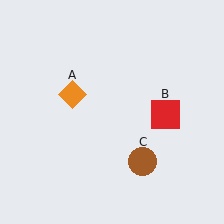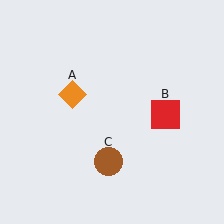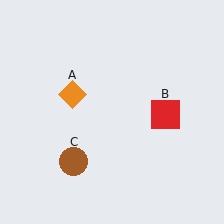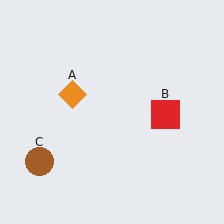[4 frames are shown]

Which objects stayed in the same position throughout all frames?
Orange diamond (object A) and red square (object B) remained stationary.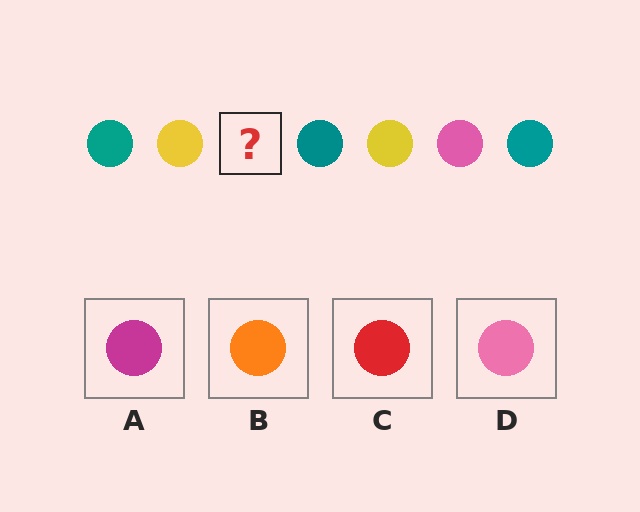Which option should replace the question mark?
Option D.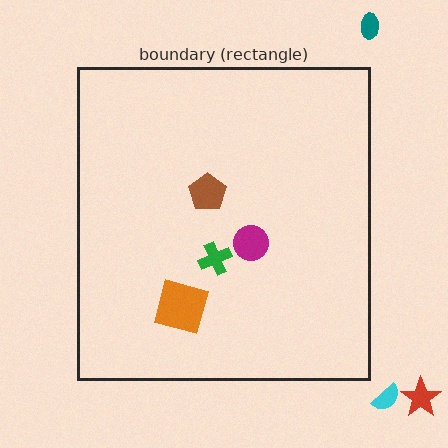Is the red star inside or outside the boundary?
Outside.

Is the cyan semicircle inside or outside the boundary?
Outside.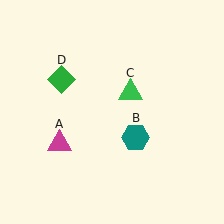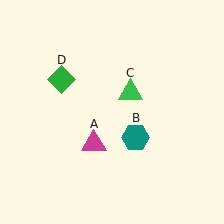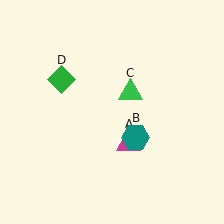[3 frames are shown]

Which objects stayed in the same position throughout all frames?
Teal hexagon (object B) and green triangle (object C) and green diamond (object D) remained stationary.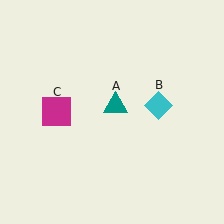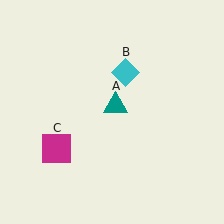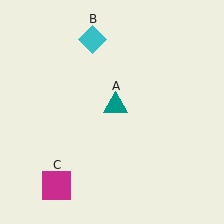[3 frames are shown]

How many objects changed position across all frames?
2 objects changed position: cyan diamond (object B), magenta square (object C).